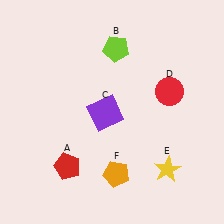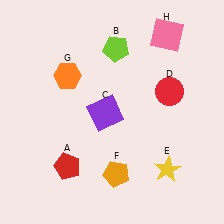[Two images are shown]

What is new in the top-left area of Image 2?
An orange hexagon (G) was added in the top-left area of Image 2.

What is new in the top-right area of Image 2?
A pink square (H) was added in the top-right area of Image 2.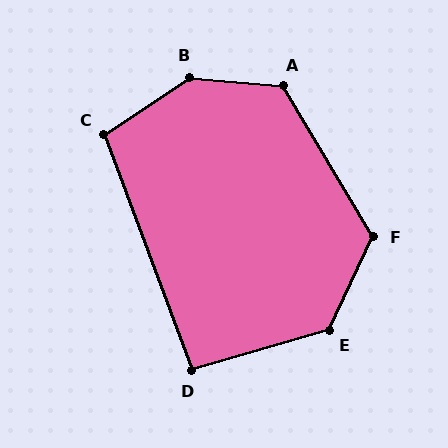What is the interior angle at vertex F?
Approximately 124 degrees (obtuse).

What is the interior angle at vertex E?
Approximately 131 degrees (obtuse).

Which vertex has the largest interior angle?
B, at approximately 142 degrees.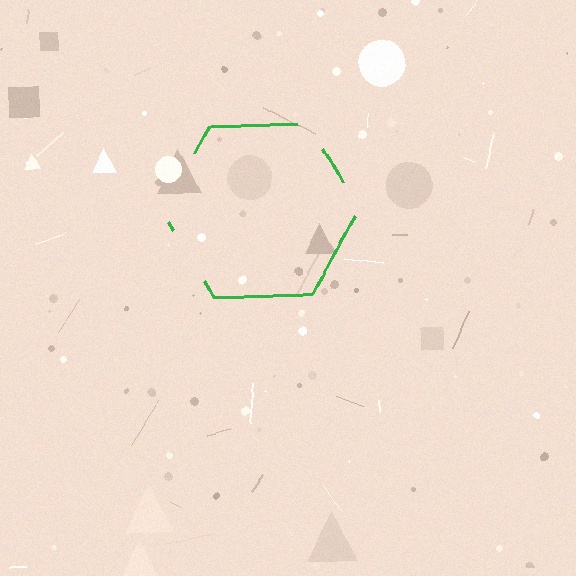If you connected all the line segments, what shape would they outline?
They would outline a hexagon.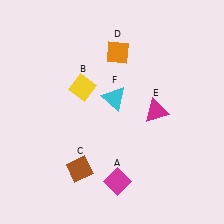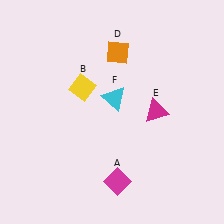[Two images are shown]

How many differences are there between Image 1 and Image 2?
There is 1 difference between the two images.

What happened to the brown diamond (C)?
The brown diamond (C) was removed in Image 2. It was in the bottom-left area of Image 1.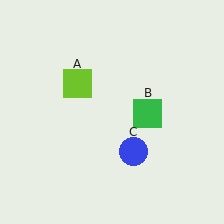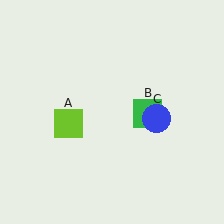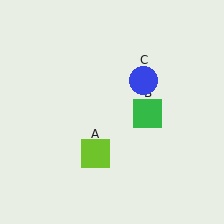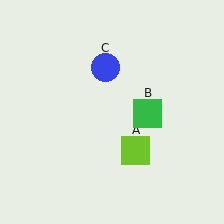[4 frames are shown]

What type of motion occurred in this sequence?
The lime square (object A), blue circle (object C) rotated counterclockwise around the center of the scene.